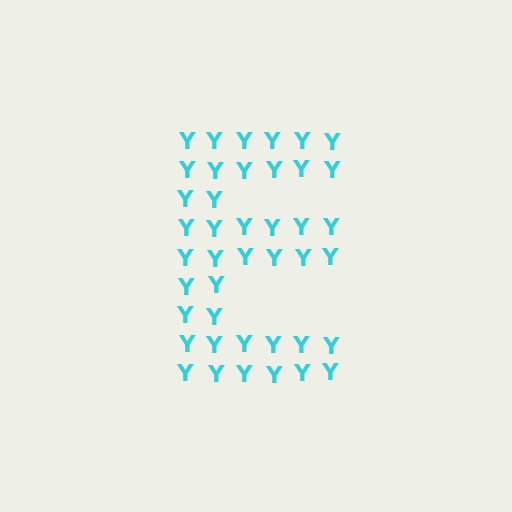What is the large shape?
The large shape is the letter E.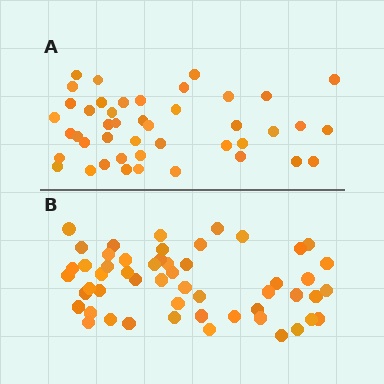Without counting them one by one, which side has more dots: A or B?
Region B (the bottom region) has more dots.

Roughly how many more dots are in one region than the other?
Region B has roughly 8 or so more dots than region A.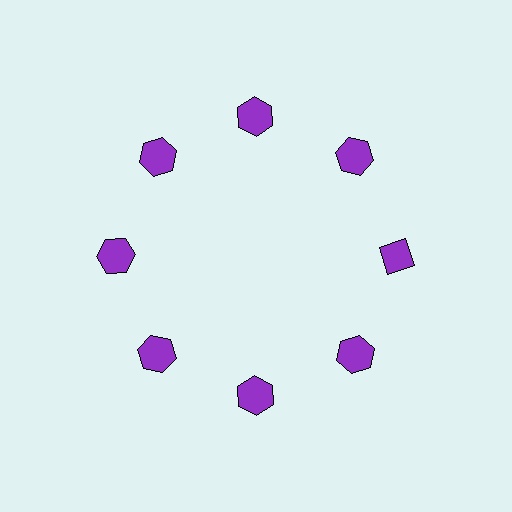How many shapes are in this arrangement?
There are 8 shapes arranged in a ring pattern.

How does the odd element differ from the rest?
It has a different shape: diamond instead of hexagon.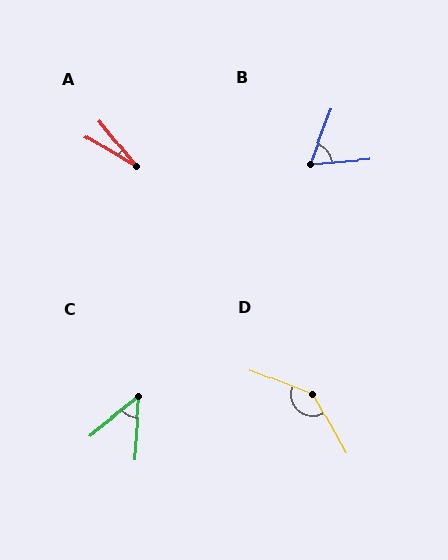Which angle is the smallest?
A, at approximately 21 degrees.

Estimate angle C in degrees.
Approximately 47 degrees.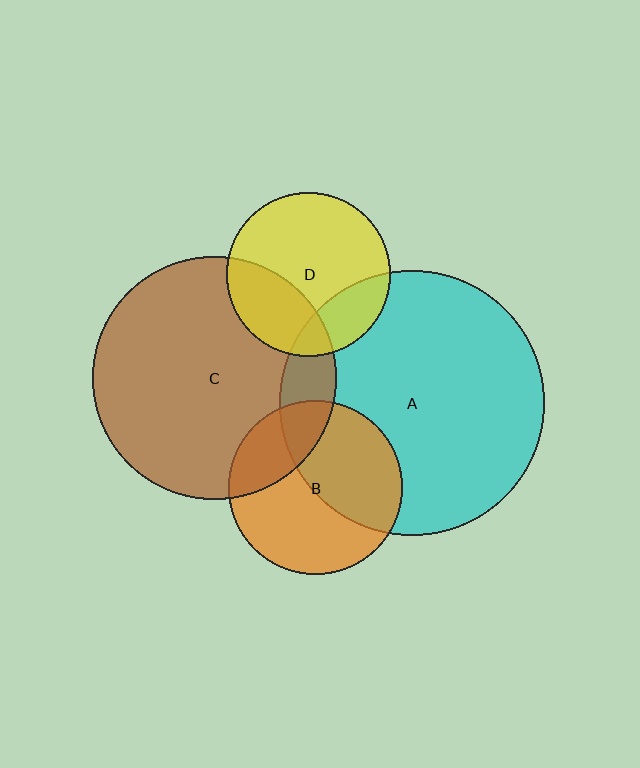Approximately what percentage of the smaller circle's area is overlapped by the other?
Approximately 20%.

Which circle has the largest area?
Circle A (cyan).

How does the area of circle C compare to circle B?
Approximately 1.9 times.